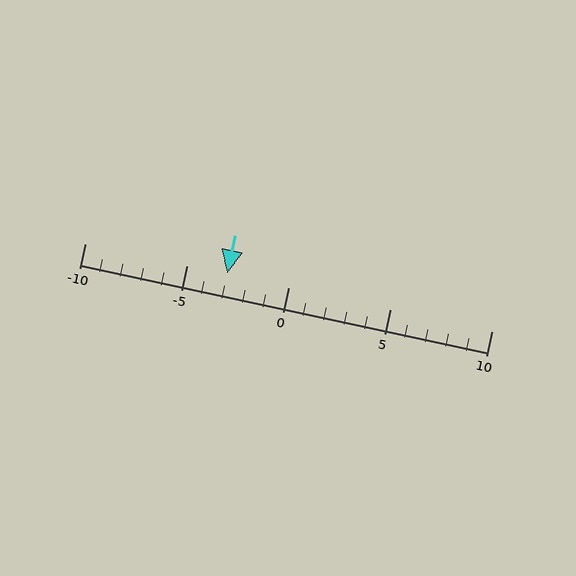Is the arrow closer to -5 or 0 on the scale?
The arrow is closer to -5.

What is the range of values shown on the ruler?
The ruler shows values from -10 to 10.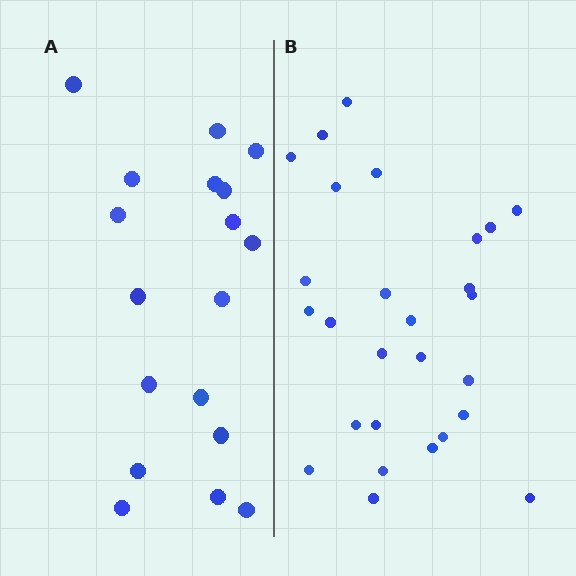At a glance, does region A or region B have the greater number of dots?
Region B (the right region) has more dots.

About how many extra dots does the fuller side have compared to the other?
Region B has roughly 8 or so more dots than region A.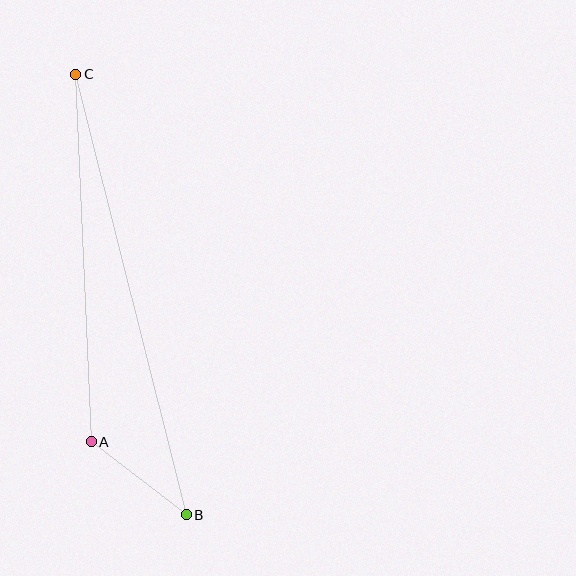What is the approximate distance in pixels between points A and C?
The distance between A and C is approximately 368 pixels.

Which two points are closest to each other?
Points A and B are closest to each other.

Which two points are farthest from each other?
Points B and C are farthest from each other.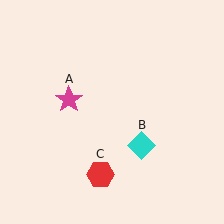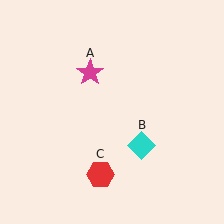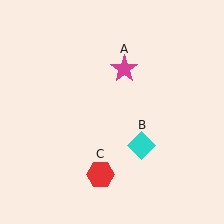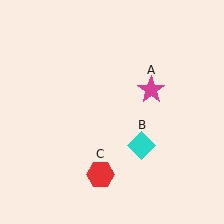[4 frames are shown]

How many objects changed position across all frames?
1 object changed position: magenta star (object A).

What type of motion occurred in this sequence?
The magenta star (object A) rotated clockwise around the center of the scene.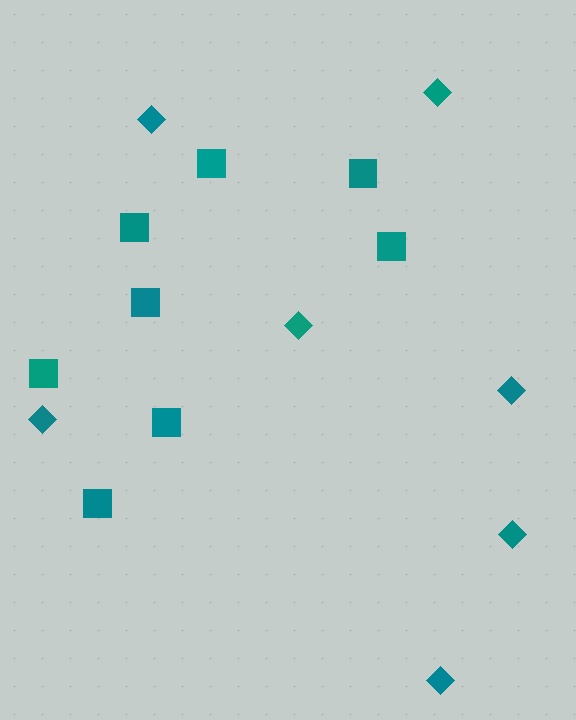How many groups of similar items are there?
There are 2 groups: one group of squares (8) and one group of diamonds (7).